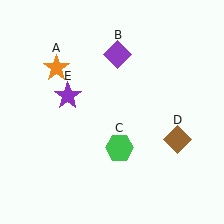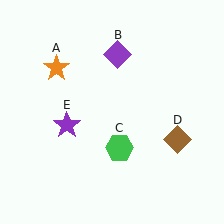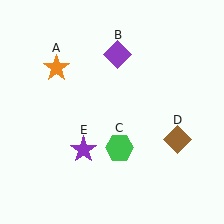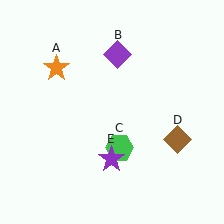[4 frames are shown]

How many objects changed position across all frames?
1 object changed position: purple star (object E).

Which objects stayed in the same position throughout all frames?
Orange star (object A) and purple diamond (object B) and green hexagon (object C) and brown diamond (object D) remained stationary.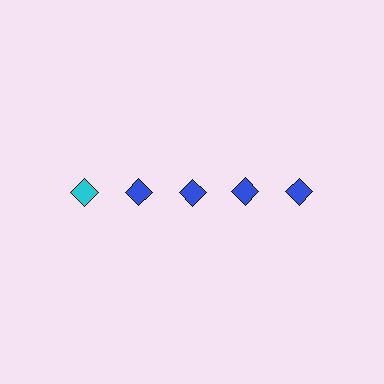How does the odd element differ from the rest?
It has a different color: cyan instead of blue.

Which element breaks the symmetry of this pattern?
The cyan diamond in the top row, leftmost column breaks the symmetry. All other shapes are blue diamonds.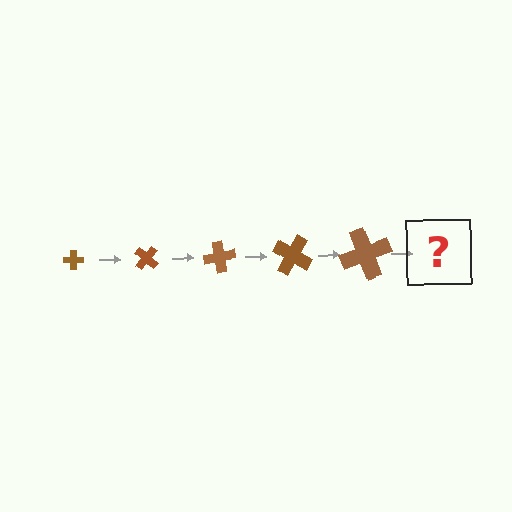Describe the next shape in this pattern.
It should be a cross, larger than the previous one and rotated 200 degrees from the start.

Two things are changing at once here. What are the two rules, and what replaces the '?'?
The two rules are that the cross grows larger each step and it rotates 40 degrees each step. The '?' should be a cross, larger than the previous one and rotated 200 degrees from the start.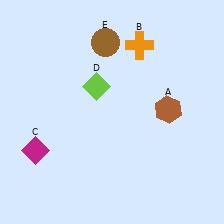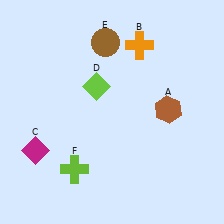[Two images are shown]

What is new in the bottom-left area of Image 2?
A lime cross (F) was added in the bottom-left area of Image 2.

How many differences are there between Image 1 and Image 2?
There is 1 difference between the two images.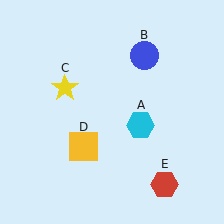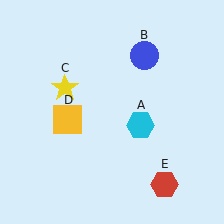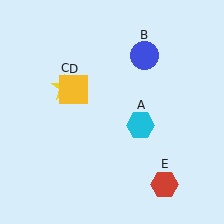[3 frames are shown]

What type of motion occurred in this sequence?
The yellow square (object D) rotated clockwise around the center of the scene.